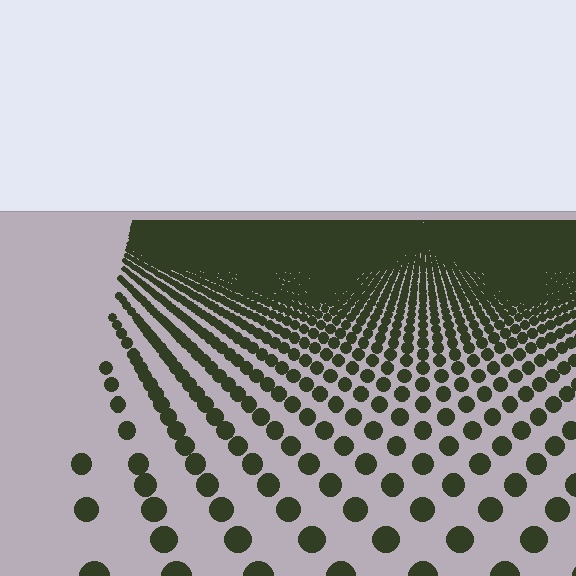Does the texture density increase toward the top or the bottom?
Density increases toward the top.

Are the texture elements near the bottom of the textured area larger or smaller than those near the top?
Larger. Near the bottom, elements are closer to the viewer and appear at a bigger on-screen size.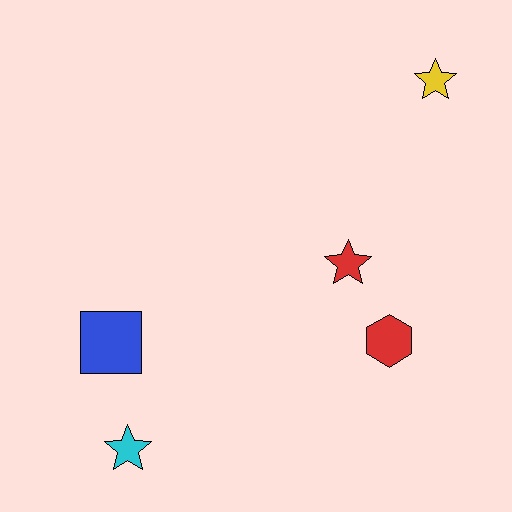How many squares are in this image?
There is 1 square.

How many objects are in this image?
There are 5 objects.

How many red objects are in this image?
There are 2 red objects.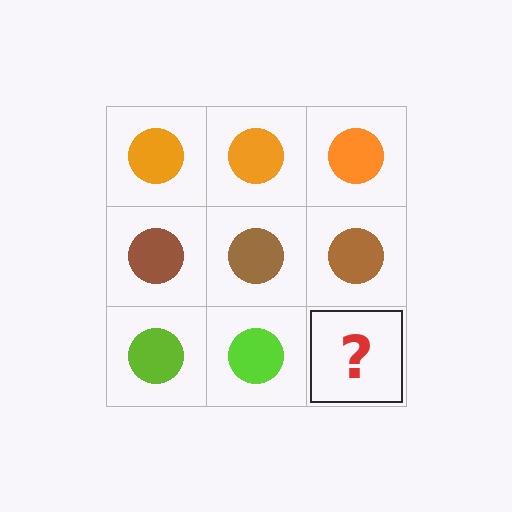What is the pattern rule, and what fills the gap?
The rule is that each row has a consistent color. The gap should be filled with a lime circle.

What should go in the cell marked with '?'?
The missing cell should contain a lime circle.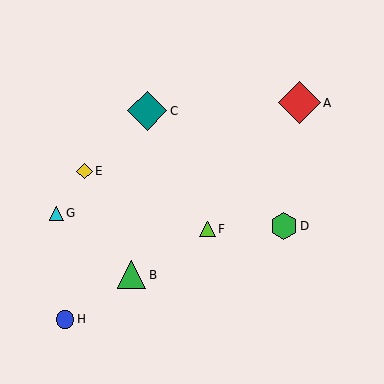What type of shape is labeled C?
Shape C is a teal diamond.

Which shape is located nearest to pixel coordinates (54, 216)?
The cyan triangle (labeled G) at (56, 213) is nearest to that location.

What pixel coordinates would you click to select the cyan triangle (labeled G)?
Click at (56, 213) to select the cyan triangle G.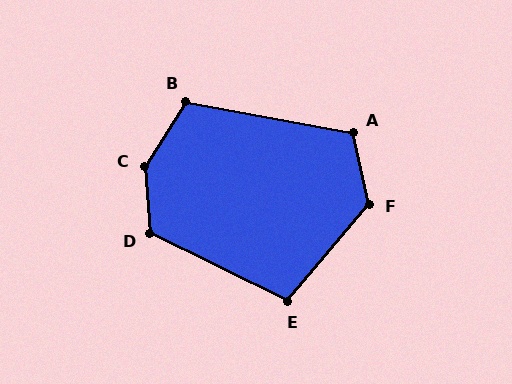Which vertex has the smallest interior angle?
E, at approximately 104 degrees.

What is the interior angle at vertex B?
Approximately 112 degrees (obtuse).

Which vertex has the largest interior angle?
C, at approximately 143 degrees.